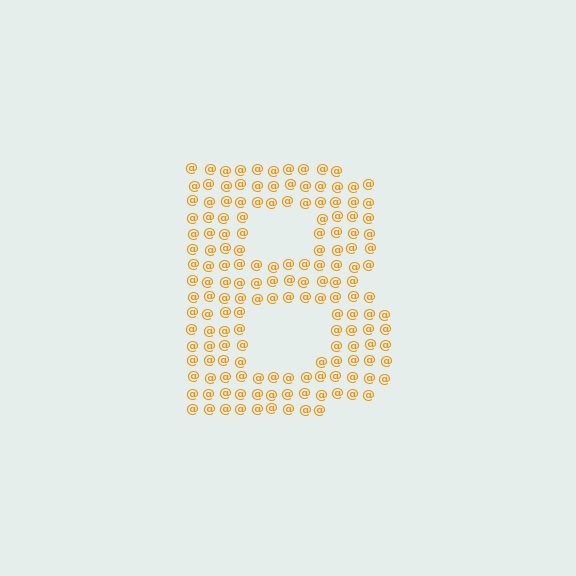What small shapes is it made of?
It is made of small at signs.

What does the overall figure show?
The overall figure shows the letter B.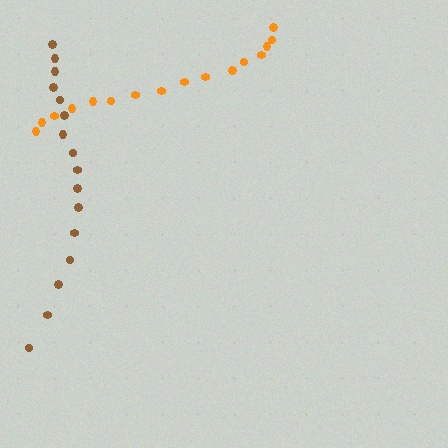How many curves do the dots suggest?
There are 2 distinct paths.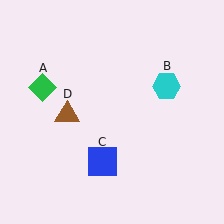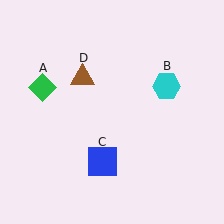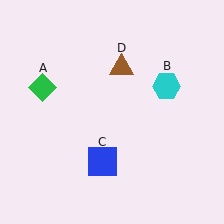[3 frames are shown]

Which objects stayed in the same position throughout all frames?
Green diamond (object A) and cyan hexagon (object B) and blue square (object C) remained stationary.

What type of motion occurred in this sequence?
The brown triangle (object D) rotated clockwise around the center of the scene.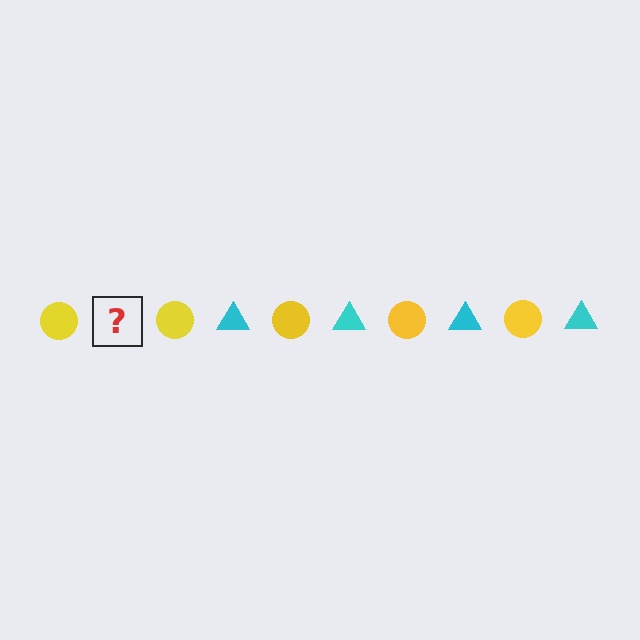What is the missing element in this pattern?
The missing element is a cyan triangle.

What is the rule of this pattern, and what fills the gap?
The rule is that the pattern alternates between yellow circle and cyan triangle. The gap should be filled with a cyan triangle.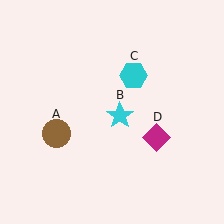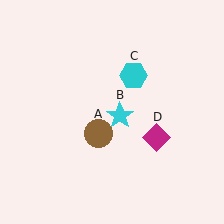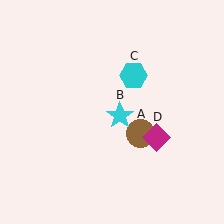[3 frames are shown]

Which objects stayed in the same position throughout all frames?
Cyan star (object B) and cyan hexagon (object C) and magenta diamond (object D) remained stationary.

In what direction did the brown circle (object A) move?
The brown circle (object A) moved right.